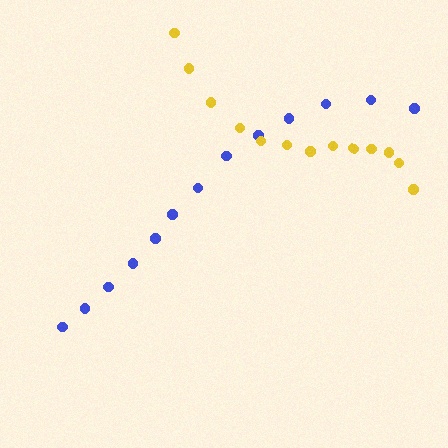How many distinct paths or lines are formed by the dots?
There are 2 distinct paths.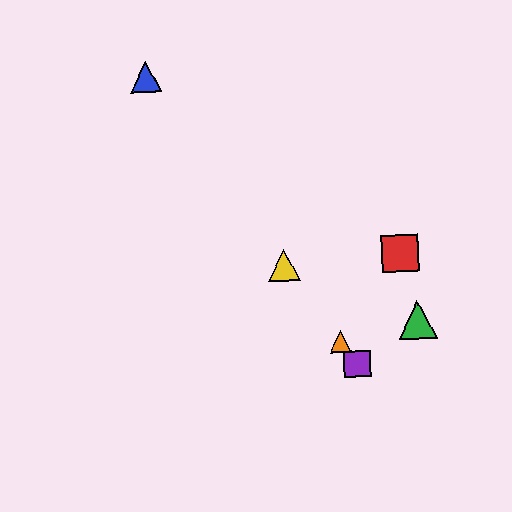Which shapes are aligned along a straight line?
The blue triangle, the yellow triangle, the purple square, the orange triangle are aligned along a straight line.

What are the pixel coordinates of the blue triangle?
The blue triangle is at (146, 77).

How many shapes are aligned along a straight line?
4 shapes (the blue triangle, the yellow triangle, the purple square, the orange triangle) are aligned along a straight line.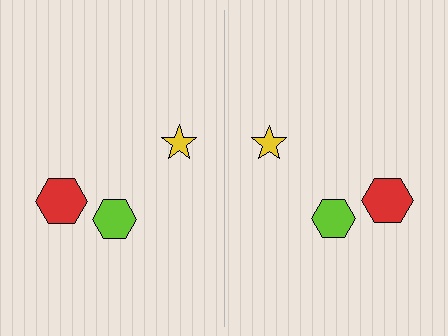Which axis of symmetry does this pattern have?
The pattern has a vertical axis of symmetry running through the center of the image.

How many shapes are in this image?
There are 6 shapes in this image.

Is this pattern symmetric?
Yes, this pattern has bilateral (reflection) symmetry.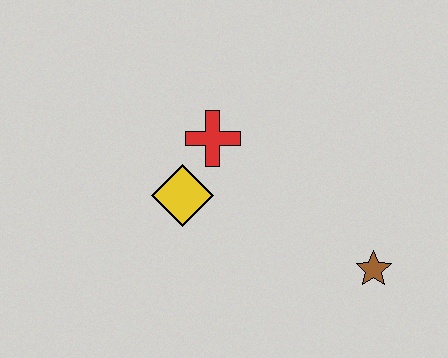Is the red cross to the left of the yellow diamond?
No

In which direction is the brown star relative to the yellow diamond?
The brown star is to the right of the yellow diamond.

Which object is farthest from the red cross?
The brown star is farthest from the red cross.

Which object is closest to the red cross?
The yellow diamond is closest to the red cross.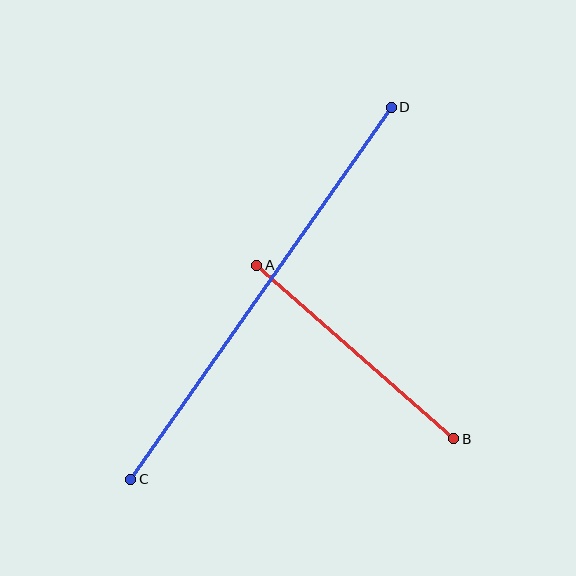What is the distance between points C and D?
The distance is approximately 454 pixels.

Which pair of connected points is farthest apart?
Points C and D are farthest apart.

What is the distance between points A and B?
The distance is approximately 262 pixels.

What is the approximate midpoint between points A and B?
The midpoint is at approximately (355, 352) pixels.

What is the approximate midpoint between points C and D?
The midpoint is at approximately (261, 293) pixels.